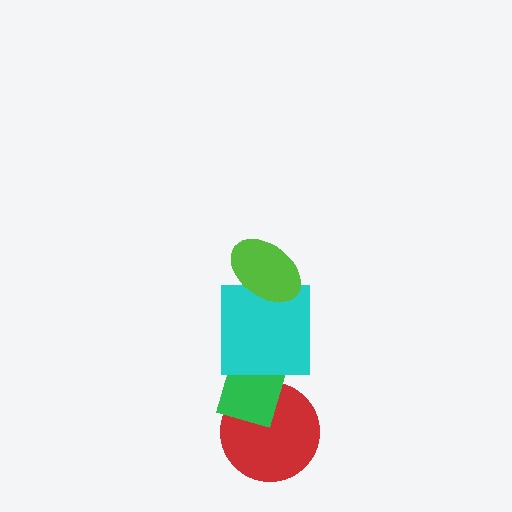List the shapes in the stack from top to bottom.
From top to bottom: the lime ellipse, the cyan square, the green rectangle, the red circle.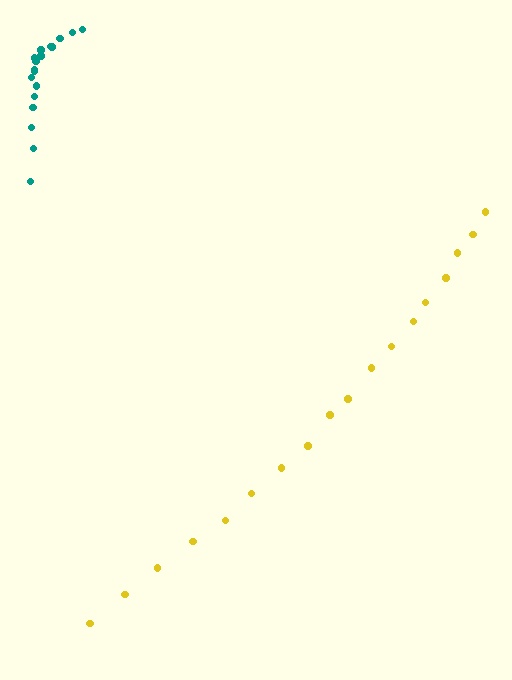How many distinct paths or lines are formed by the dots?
There are 2 distinct paths.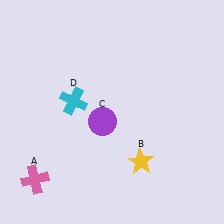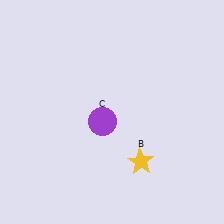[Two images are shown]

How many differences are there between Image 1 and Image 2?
There are 2 differences between the two images.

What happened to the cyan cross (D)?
The cyan cross (D) was removed in Image 2. It was in the top-left area of Image 1.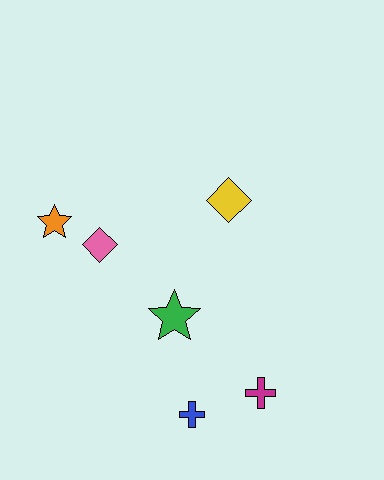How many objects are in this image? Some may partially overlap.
There are 6 objects.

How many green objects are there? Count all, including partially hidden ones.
There is 1 green object.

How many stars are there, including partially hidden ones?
There are 2 stars.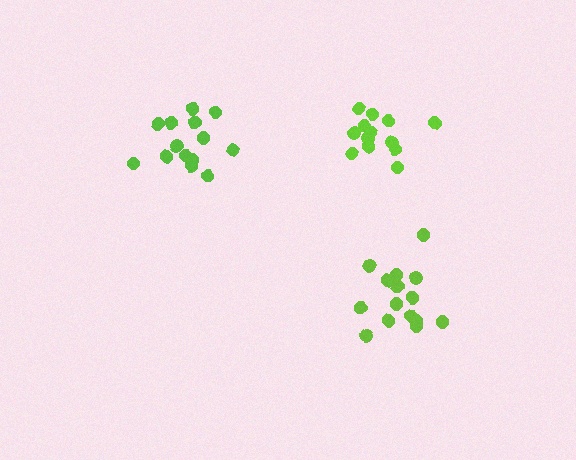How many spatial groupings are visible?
There are 3 spatial groupings.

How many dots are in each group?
Group 1: 14 dots, Group 2: 15 dots, Group 3: 13 dots (42 total).